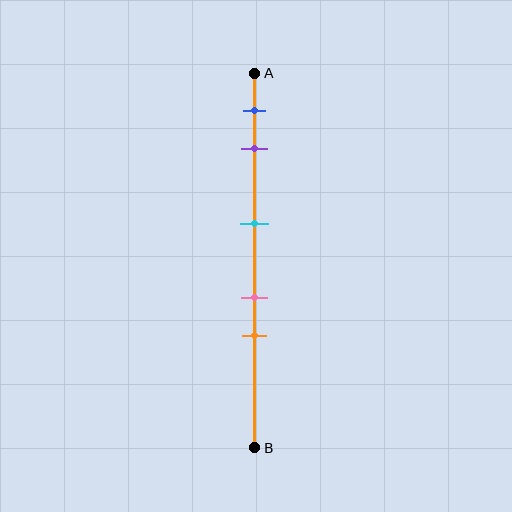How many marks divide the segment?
There are 5 marks dividing the segment.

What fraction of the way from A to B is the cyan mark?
The cyan mark is approximately 40% (0.4) of the way from A to B.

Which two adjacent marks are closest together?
The pink and orange marks are the closest adjacent pair.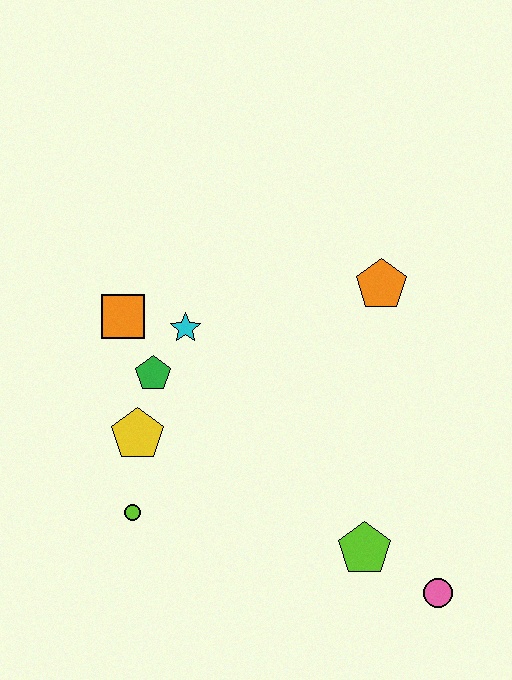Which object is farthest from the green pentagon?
The pink circle is farthest from the green pentagon.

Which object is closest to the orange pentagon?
The cyan star is closest to the orange pentagon.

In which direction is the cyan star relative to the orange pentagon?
The cyan star is to the left of the orange pentagon.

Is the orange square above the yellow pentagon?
Yes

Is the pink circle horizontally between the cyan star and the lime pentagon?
No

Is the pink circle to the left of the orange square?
No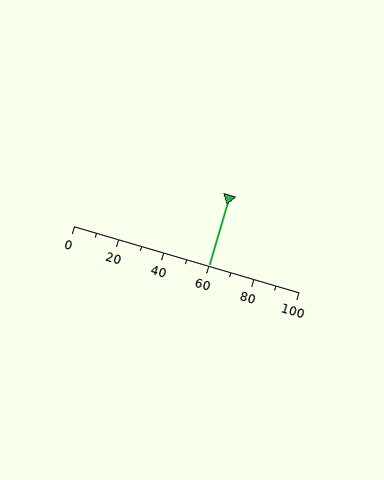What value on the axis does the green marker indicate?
The marker indicates approximately 60.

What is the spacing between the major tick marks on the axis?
The major ticks are spaced 20 apart.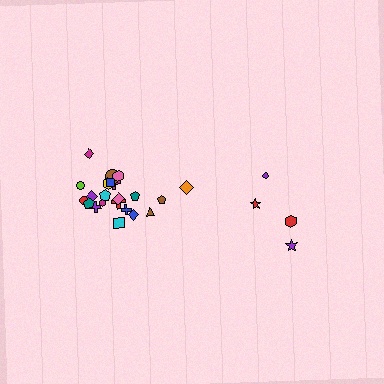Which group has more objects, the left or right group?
The left group.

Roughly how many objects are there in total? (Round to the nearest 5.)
Roughly 25 objects in total.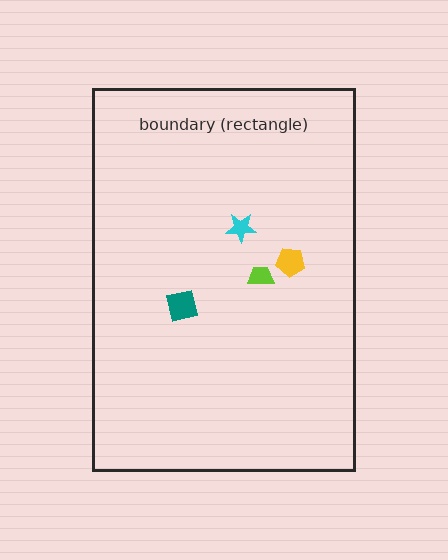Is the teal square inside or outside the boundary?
Inside.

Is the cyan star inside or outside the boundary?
Inside.